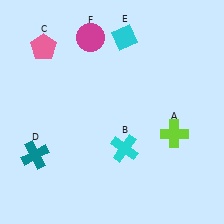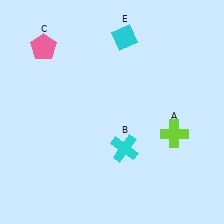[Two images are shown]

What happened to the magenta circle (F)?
The magenta circle (F) was removed in Image 2. It was in the top-left area of Image 1.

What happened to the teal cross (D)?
The teal cross (D) was removed in Image 2. It was in the bottom-left area of Image 1.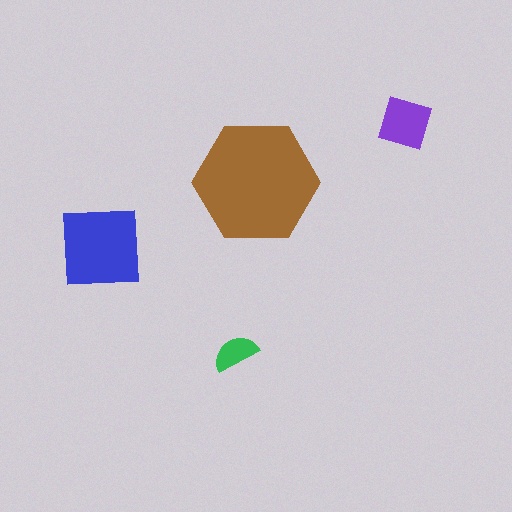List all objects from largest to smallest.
The brown hexagon, the blue square, the purple square, the green semicircle.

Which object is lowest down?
The green semicircle is bottommost.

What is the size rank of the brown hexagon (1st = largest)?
1st.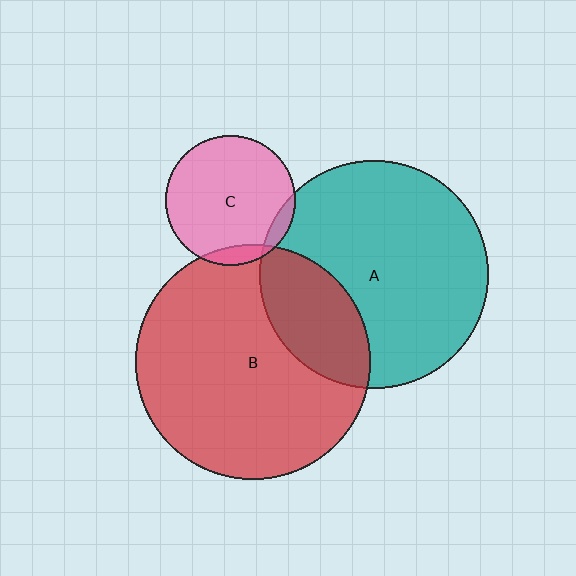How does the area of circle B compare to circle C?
Approximately 3.2 times.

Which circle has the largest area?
Circle B (red).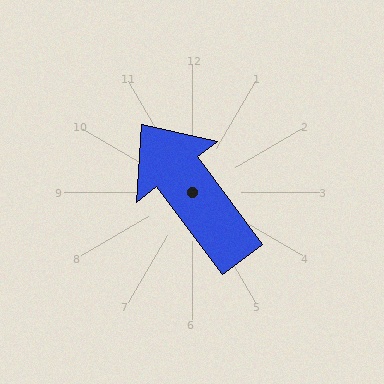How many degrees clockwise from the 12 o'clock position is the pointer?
Approximately 323 degrees.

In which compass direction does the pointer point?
Northwest.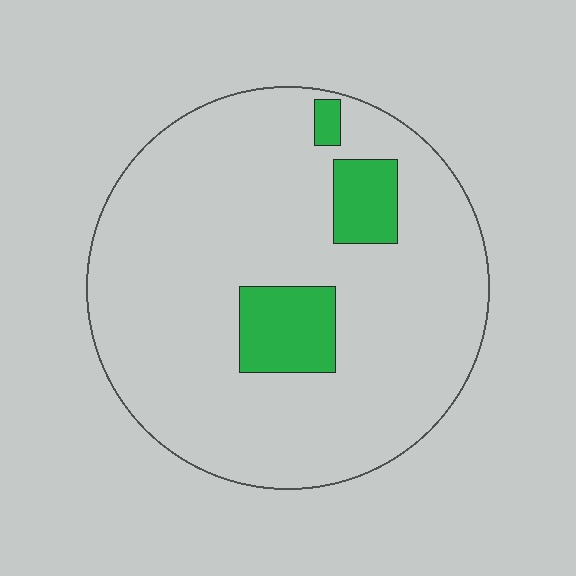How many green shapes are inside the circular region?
3.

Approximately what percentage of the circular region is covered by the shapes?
Approximately 10%.